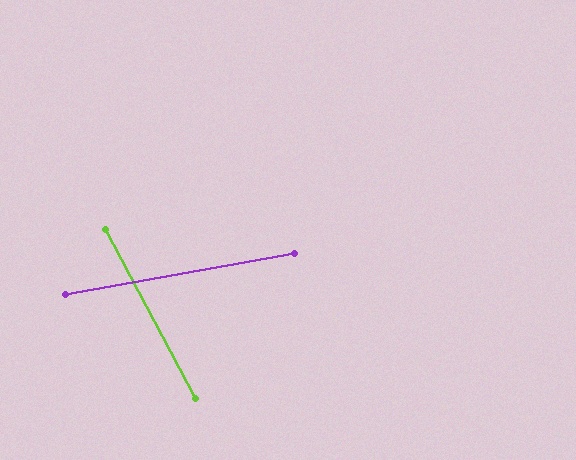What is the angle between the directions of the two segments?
Approximately 72 degrees.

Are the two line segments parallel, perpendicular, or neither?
Neither parallel nor perpendicular — they differ by about 72°.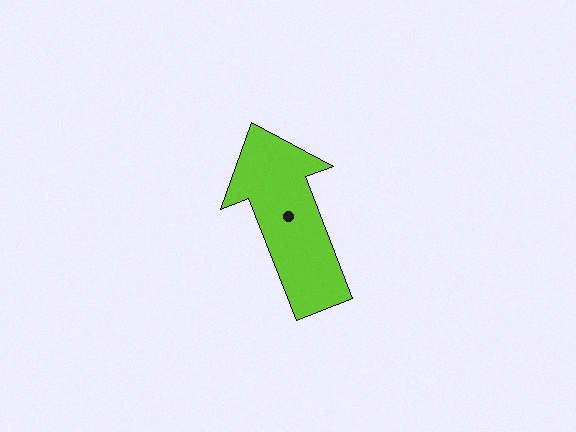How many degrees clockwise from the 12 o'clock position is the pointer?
Approximately 339 degrees.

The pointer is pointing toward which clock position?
Roughly 11 o'clock.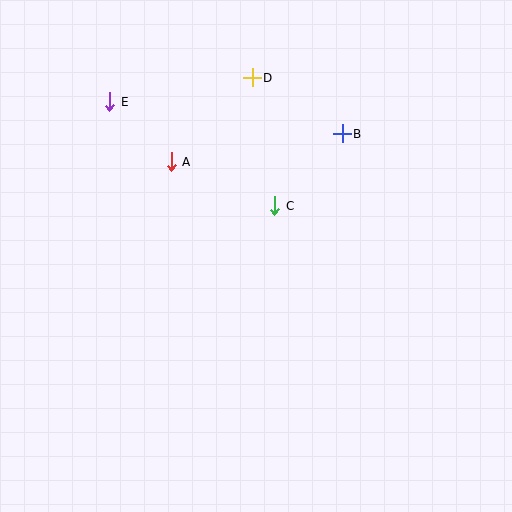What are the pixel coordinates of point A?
Point A is at (171, 162).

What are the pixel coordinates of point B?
Point B is at (342, 134).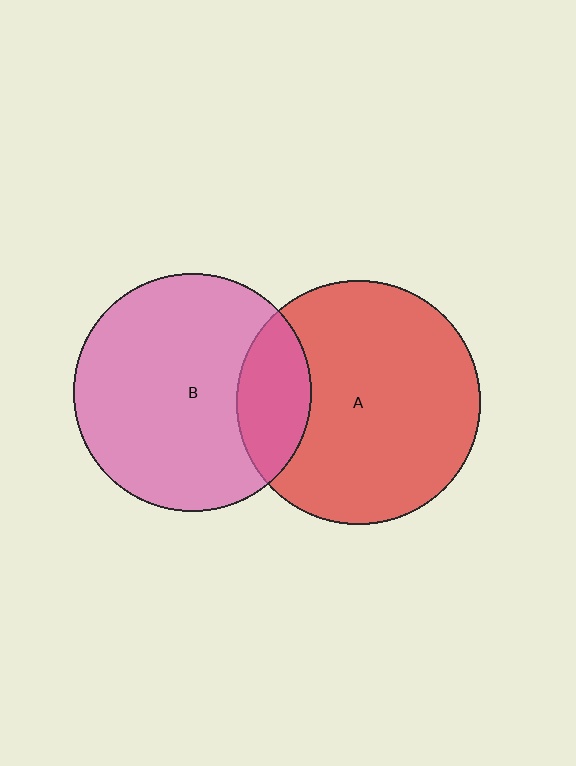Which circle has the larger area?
Circle A (red).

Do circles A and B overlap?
Yes.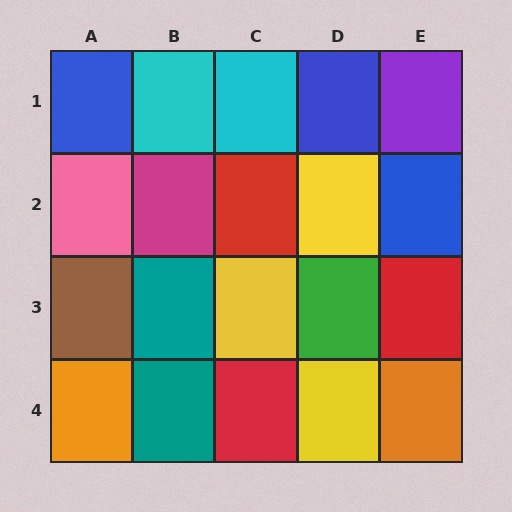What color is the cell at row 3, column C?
Yellow.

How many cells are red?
3 cells are red.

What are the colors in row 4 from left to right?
Orange, teal, red, yellow, orange.